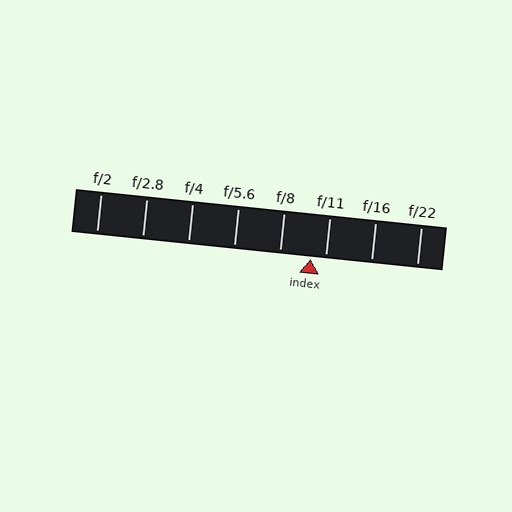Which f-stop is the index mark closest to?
The index mark is closest to f/11.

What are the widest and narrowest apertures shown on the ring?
The widest aperture shown is f/2 and the narrowest is f/22.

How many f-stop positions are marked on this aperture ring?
There are 8 f-stop positions marked.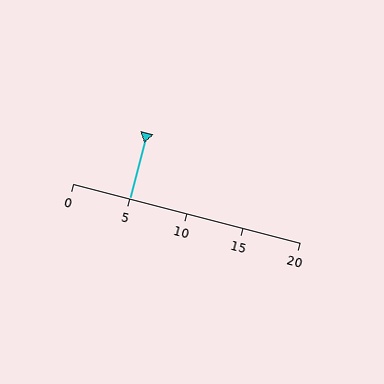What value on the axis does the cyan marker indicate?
The marker indicates approximately 5.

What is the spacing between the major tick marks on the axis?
The major ticks are spaced 5 apart.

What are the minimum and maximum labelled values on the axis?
The axis runs from 0 to 20.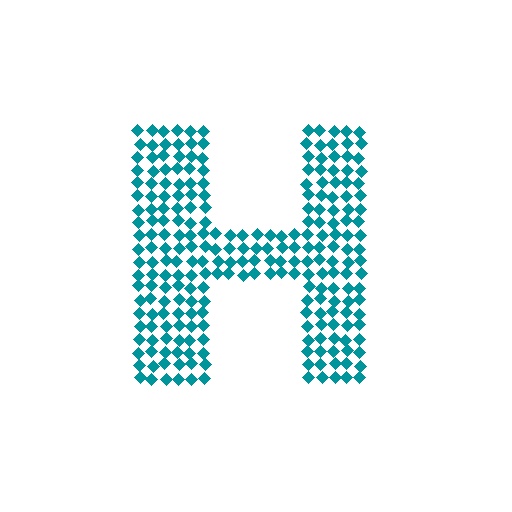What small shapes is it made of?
It is made of small diamonds.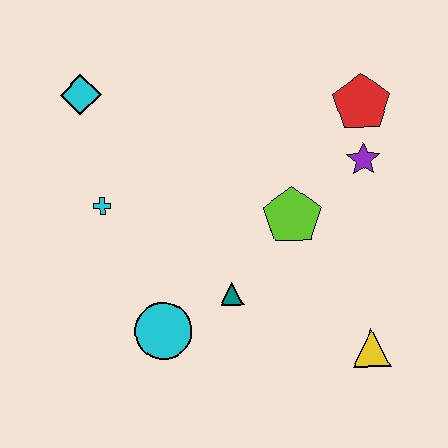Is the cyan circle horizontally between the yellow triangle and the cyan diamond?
Yes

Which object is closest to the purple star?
The red pentagon is closest to the purple star.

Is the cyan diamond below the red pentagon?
No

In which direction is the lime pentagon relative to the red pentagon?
The lime pentagon is below the red pentagon.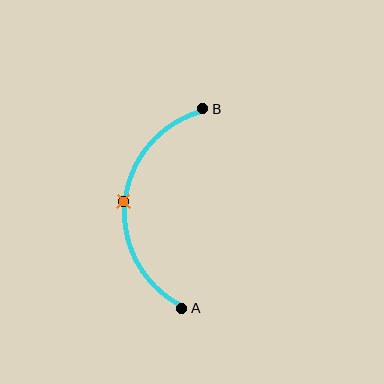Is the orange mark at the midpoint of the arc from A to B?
Yes. The orange mark lies on the arc at equal arc-length from both A and B — it is the arc midpoint.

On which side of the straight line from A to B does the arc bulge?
The arc bulges to the left of the straight line connecting A and B.